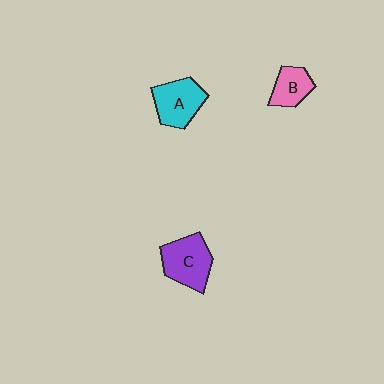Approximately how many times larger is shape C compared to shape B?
Approximately 1.6 times.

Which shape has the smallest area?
Shape B (pink).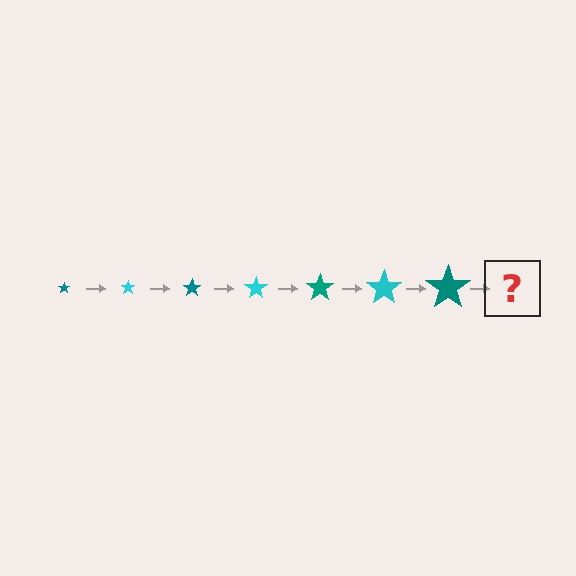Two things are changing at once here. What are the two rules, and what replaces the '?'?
The two rules are that the star grows larger each step and the color cycles through teal and cyan. The '?' should be a cyan star, larger than the previous one.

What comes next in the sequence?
The next element should be a cyan star, larger than the previous one.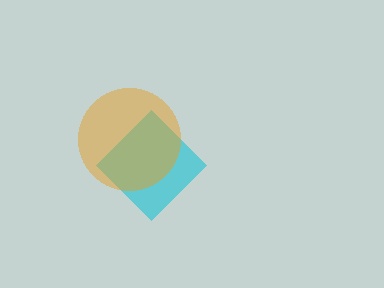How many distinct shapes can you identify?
There are 2 distinct shapes: a cyan diamond, an orange circle.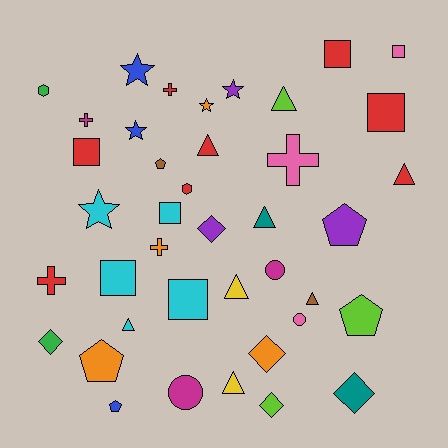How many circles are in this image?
There are 3 circles.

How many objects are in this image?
There are 40 objects.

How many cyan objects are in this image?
There are 5 cyan objects.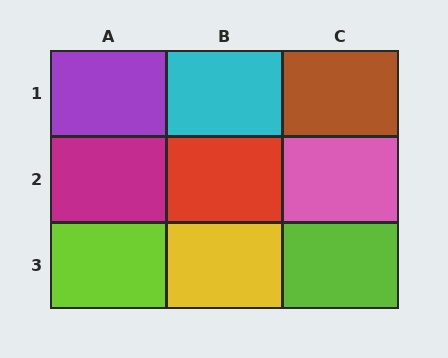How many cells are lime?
2 cells are lime.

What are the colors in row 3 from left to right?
Lime, yellow, lime.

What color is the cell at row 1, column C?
Brown.